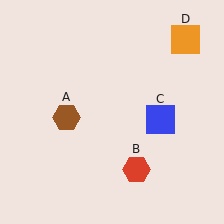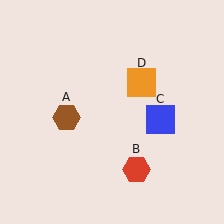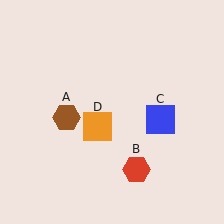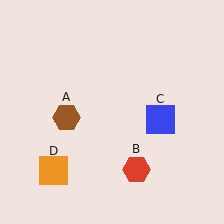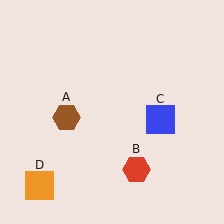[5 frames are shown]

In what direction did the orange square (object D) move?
The orange square (object D) moved down and to the left.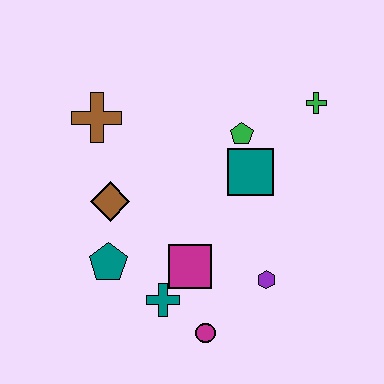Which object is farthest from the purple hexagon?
The brown cross is farthest from the purple hexagon.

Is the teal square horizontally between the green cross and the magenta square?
Yes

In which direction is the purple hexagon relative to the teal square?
The purple hexagon is below the teal square.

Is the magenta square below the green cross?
Yes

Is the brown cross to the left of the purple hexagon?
Yes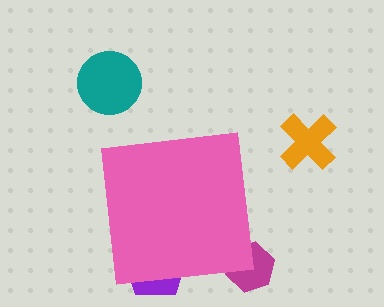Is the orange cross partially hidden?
No, the orange cross is fully visible.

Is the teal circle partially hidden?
No, the teal circle is fully visible.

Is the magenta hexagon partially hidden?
Yes, the magenta hexagon is partially hidden behind the pink square.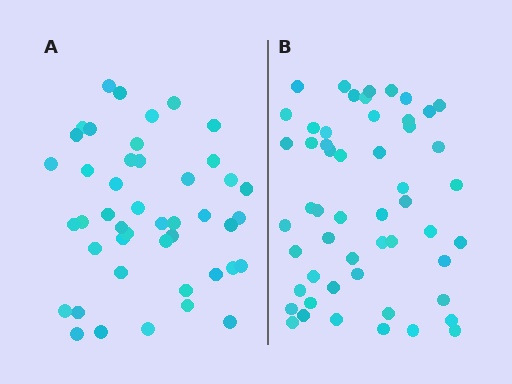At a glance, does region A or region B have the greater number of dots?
Region B (the right region) has more dots.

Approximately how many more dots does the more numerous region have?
Region B has roughly 8 or so more dots than region A.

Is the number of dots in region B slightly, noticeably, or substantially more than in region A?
Region B has only slightly more — the two regions are fairly close. The ratio is roughly 1.2 to 1.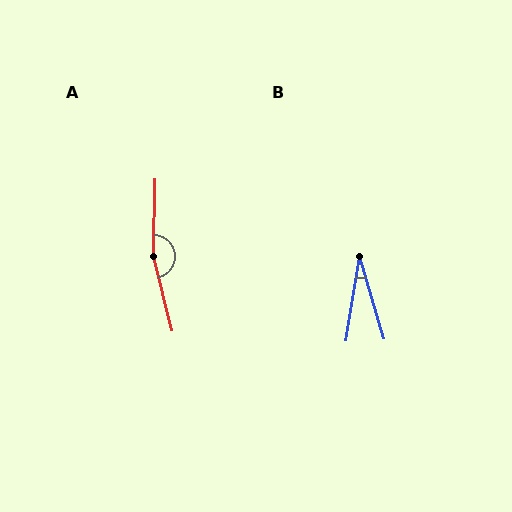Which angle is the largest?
A, at approximately 165 degrees.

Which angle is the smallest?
B, at approximately 26 degrees.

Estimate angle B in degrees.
Approximately 26 degrees.